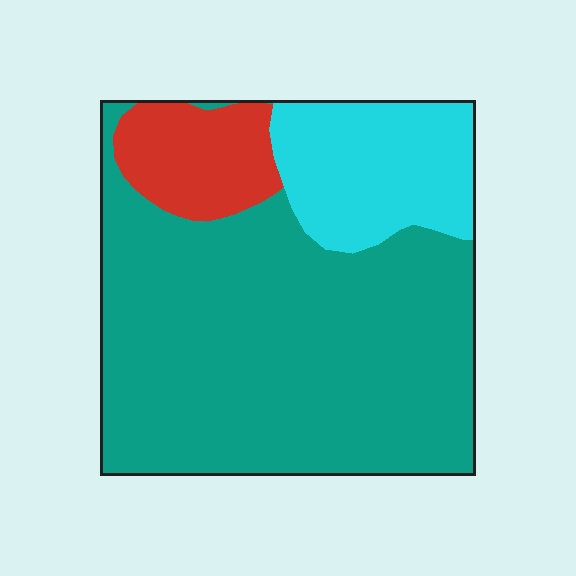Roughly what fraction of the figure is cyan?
Cyan takes up between a sixth and a third of the figure.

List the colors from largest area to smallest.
From largest to smallest: teal, cyan, red.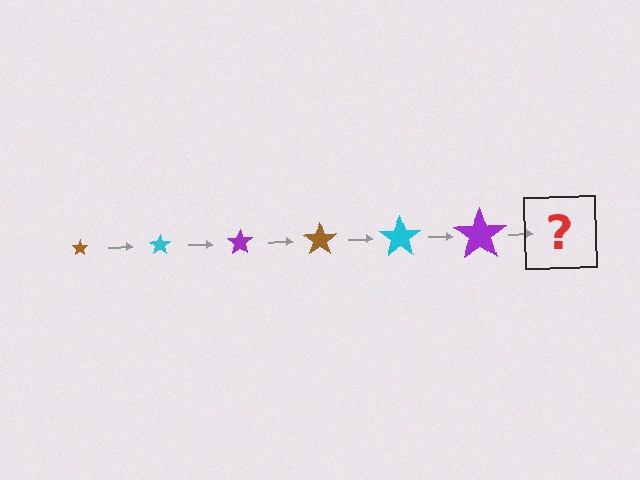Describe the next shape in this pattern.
It should be a brown star, larger than the previous one.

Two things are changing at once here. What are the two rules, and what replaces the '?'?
The two rules are that the star grows larger each step and the color cycles through brown, cyan, and purple. The '?' should be a brown star, larger than the previous one.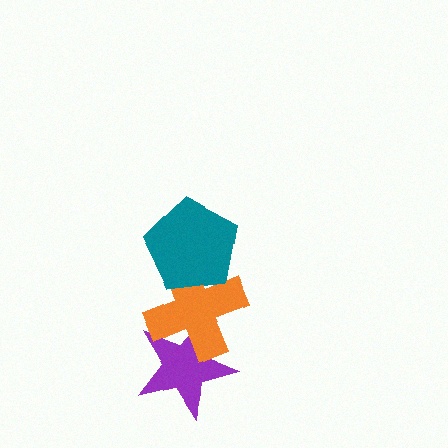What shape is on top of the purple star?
The orange cross is on top of the purple star.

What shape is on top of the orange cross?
The teal pentagon is on top of the orange cross.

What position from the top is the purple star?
The purple star is 3rd from the top.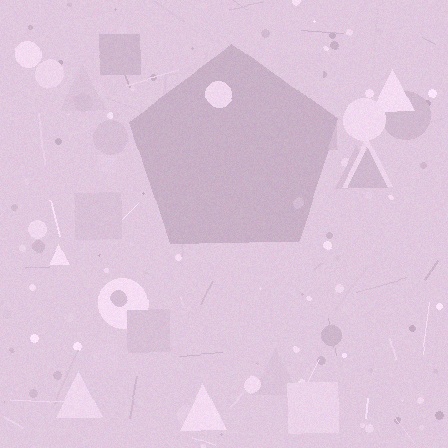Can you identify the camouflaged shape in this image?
The camouflaged shape is a pentagon.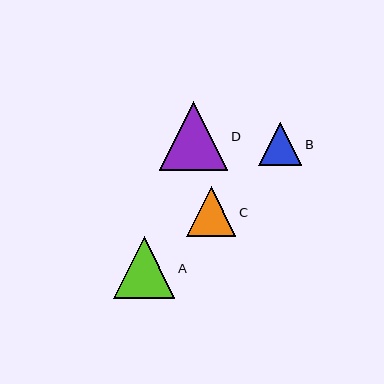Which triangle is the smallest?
Triangle B is the smallest with a size of approximately 43 pixels.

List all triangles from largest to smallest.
From largest to smallest: D, A, C, B.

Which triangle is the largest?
Triangle D is the largest with a size of approximately 69 pixels.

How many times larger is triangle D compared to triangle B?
Triangle D is approximately 1.6 times the size of triangle B.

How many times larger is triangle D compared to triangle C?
Triangle D is approximately 1.4 times the size of triangle C.